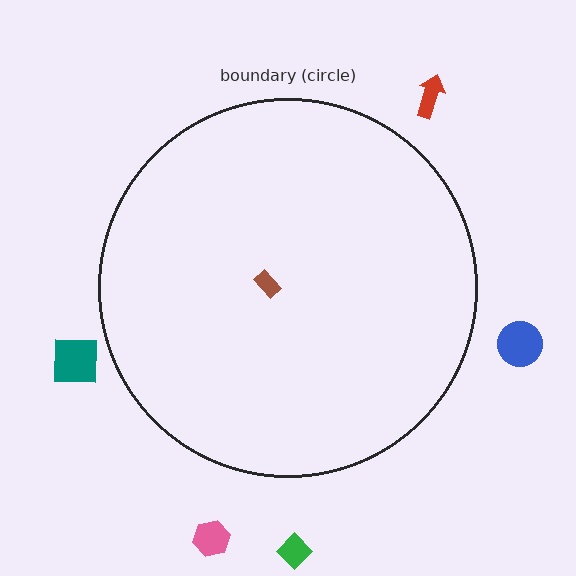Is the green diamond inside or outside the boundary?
Outside.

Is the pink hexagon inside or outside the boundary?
Outside.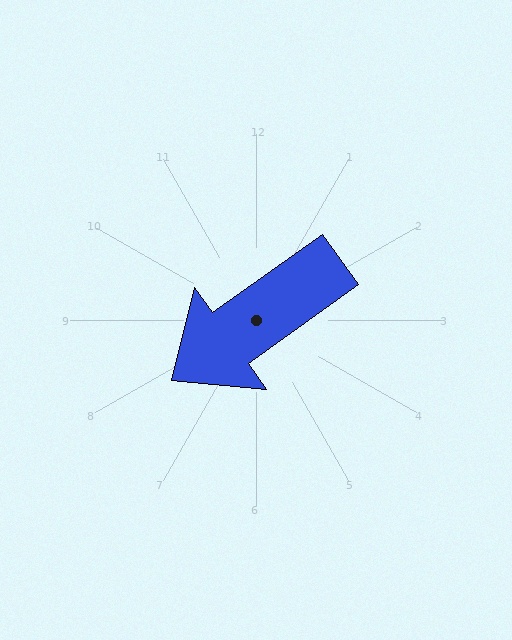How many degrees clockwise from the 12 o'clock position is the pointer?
Approximately 234 degrees.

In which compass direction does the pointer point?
Southwest.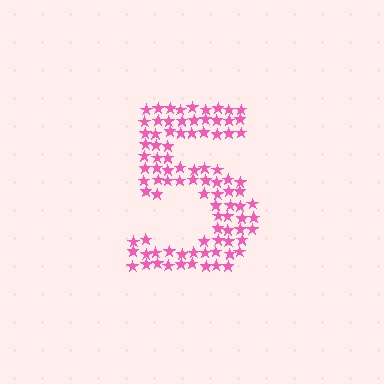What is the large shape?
The large shape is the digit 5.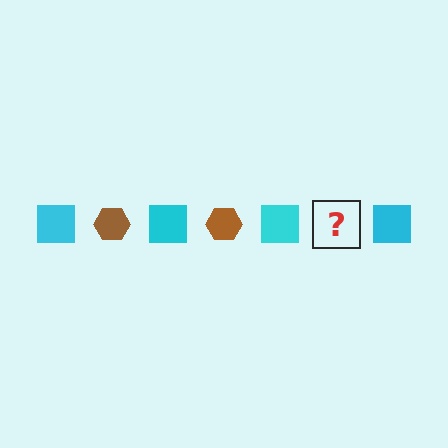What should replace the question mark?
The question mark should be replaced with a brown hexagon.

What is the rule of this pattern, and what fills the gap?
The rule is that the pattern alternates between cyan square and brown hexagon. The gap should be filled with a brown hexagon.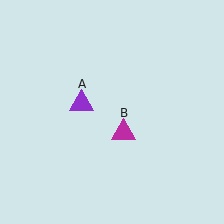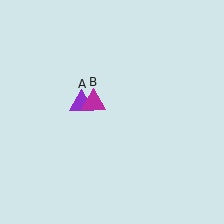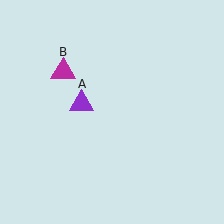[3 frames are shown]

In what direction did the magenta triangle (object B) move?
The magenta triangle (object B) moved up and to the left.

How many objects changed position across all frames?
1 object changed position: magenta triangle (object B).